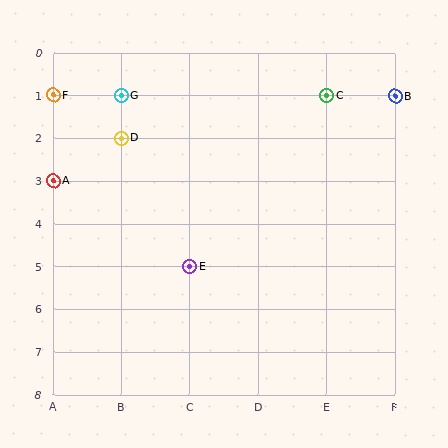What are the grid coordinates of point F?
Point F is at grid coordinates (A, 1).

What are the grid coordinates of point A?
Point A is at grid coordinates (A, 3).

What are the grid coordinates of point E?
Point E is at grid coordinates (C, 5).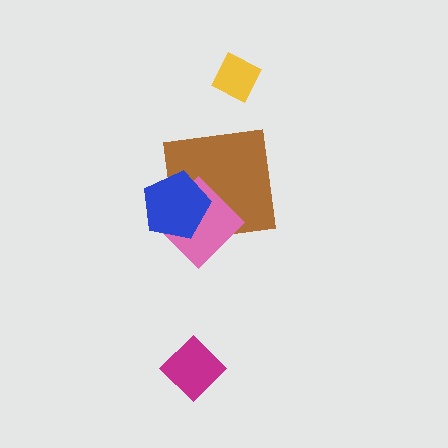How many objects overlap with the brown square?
2 objects overlap with the brown square.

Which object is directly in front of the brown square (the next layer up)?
The pink diamond is directly in front of the brown square.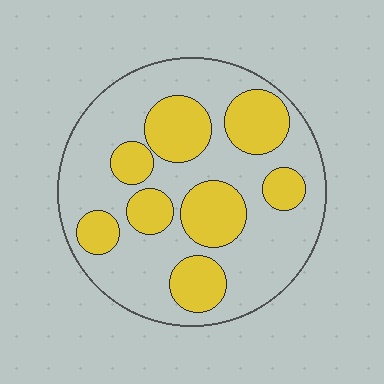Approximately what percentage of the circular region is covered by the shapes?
Approximately 35%.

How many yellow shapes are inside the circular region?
8.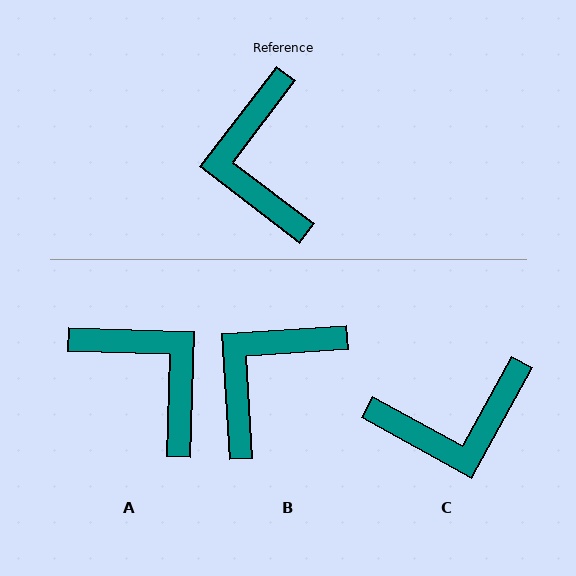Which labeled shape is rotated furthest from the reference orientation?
A, about 144 degrees away.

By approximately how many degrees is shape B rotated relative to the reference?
Approximately 49 degrees clockwise.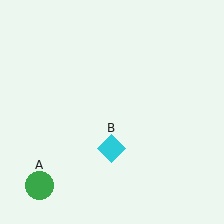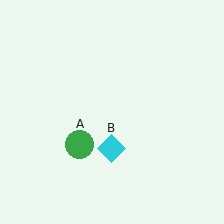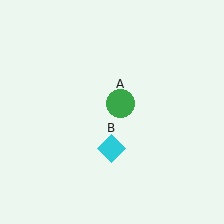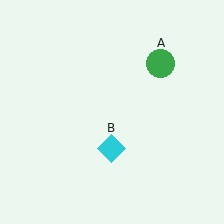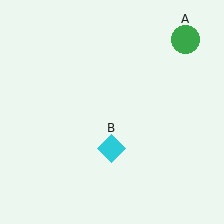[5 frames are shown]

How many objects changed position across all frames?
1 object changed position: green circle (object A).